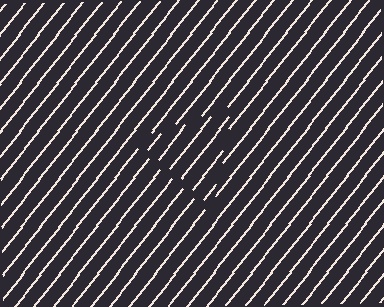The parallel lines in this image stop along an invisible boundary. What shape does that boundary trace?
An illusory triangle. The interior of the shape contains the same grating, shifted by half a period — the contour is defined by the phase discontinuity where line-ends from the inner and outer gratings abut.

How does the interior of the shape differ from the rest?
The interior of the shape contains the same grating, shifted by half a period — the contour is defined by the phase discontinuity where line-ends from the inner and outer gratings abut.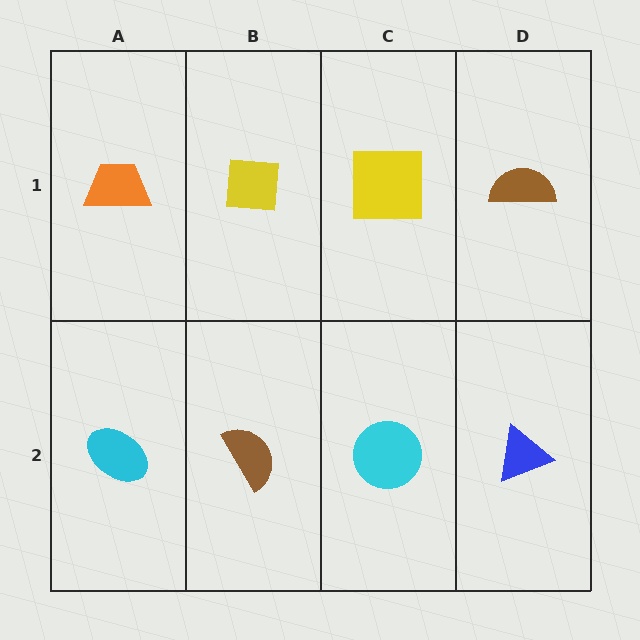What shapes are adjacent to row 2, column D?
A brown semicircle (row 1, column D), a cyan circle (row 2, column C).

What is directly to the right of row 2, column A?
A brown semicircle.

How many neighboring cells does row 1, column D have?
2.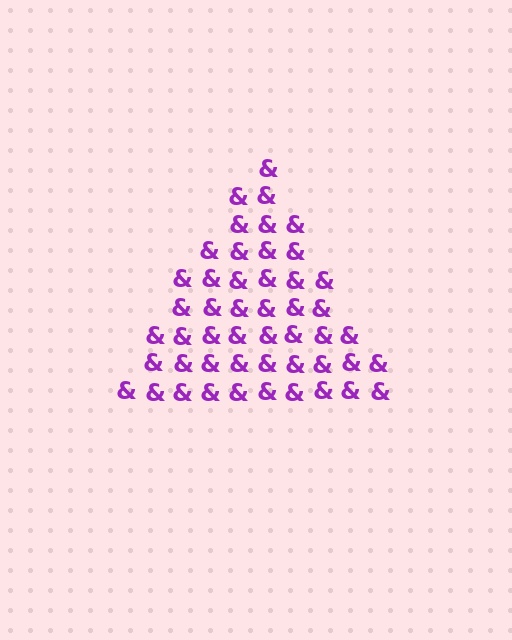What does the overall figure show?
The overall figure shows a triangle.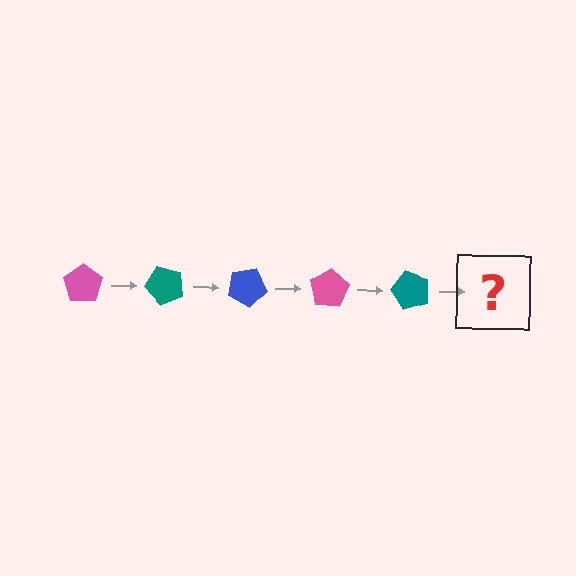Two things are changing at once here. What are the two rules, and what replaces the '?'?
The two rules are that it rotates 50 degrees each step and the color cycles through pink, teal, and blue. The '?' should be a blue pentagon, rotated 250 degrees from the start.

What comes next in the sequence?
The next element should be a blue pentagon, rotated 250 degrees from the start.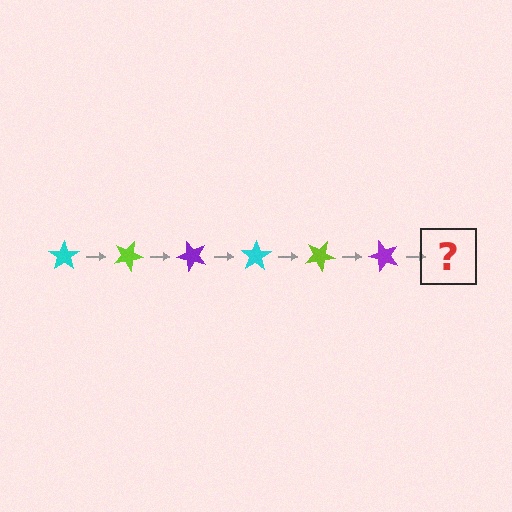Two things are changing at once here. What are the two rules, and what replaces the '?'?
The two rules are that it rotates 25 degrees each step and the color cycles through cyan, lime, and purple. The '?' should be a cyan star, rotated 150 degrees from the start.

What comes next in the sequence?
The next element should be a cyan star, rotated 150 degrees from the start.